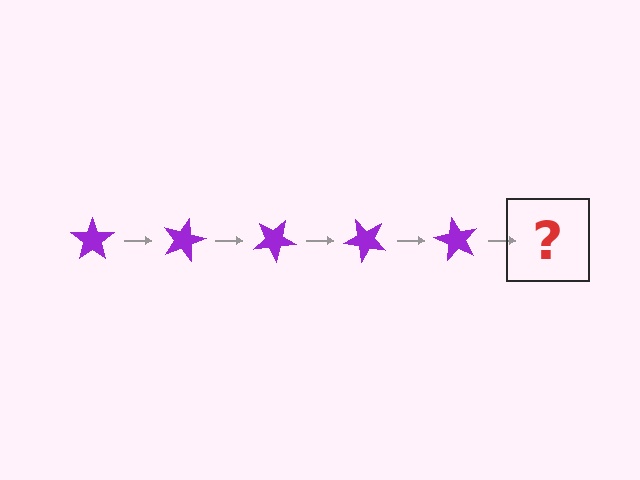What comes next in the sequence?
The next element should be a purple star rotated 75 degrees.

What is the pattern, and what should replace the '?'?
The pattern is that the star rotates 15 degrees each step. The '?' should be a purple star rotated 75 degrees.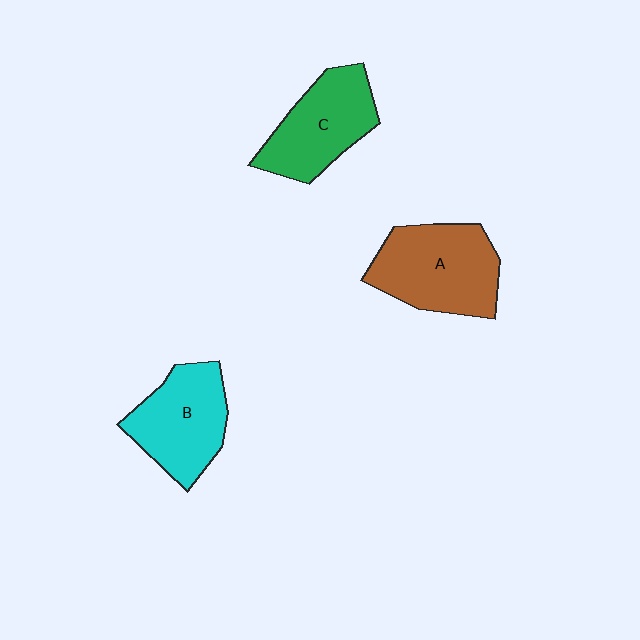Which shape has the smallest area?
Shape C (green).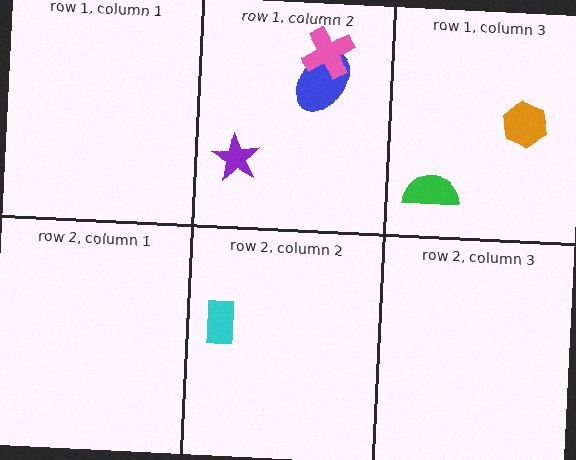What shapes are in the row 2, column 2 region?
The cyan rectangle.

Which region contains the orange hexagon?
The row 1, column 3 region.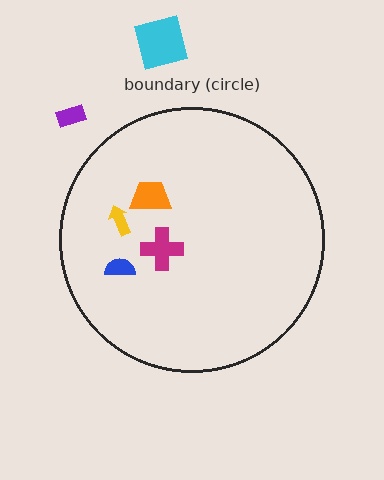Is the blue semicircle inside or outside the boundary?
Inside.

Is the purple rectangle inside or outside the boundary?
Outside.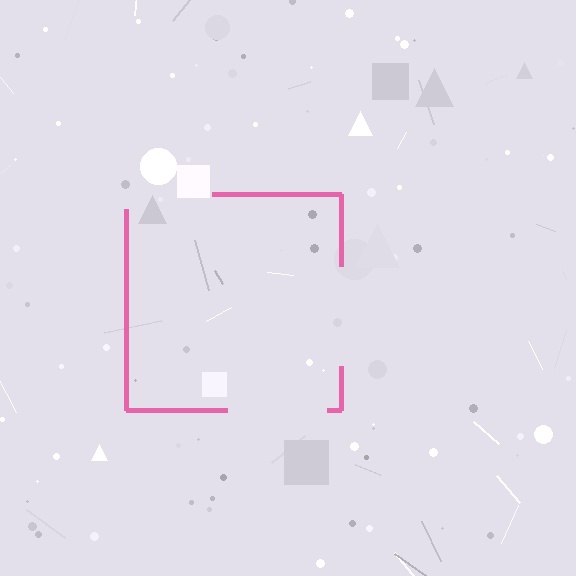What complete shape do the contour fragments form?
The contour fragments form a square.